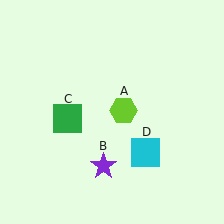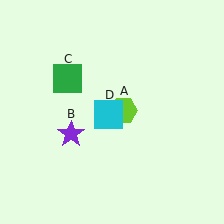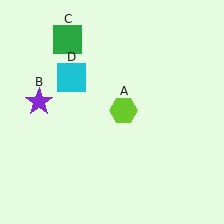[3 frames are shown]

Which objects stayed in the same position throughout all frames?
Lime hexagon (object A) remained stationary.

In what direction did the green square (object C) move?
The green square (object C) moved up.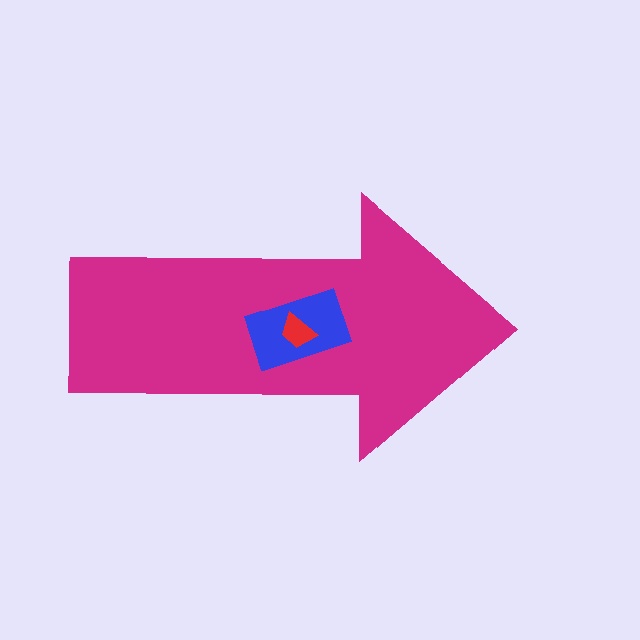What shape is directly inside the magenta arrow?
The blue rectangle.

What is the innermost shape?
The red trapezoid.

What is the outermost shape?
The magenta arrow.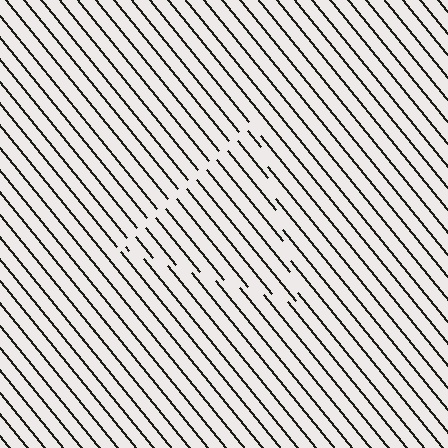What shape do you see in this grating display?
An illusory triangle. The interior of the shape contains the same grating, shifted by half a period — the contour is defined by the phase discontinuity where line-ends from the inner and outer gratings abut.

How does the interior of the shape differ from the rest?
The interior of the shape contains the same grating, shifted by half a period — the contour is defined by the phase discontinuity where line-ends from the inner and outer gratings abut.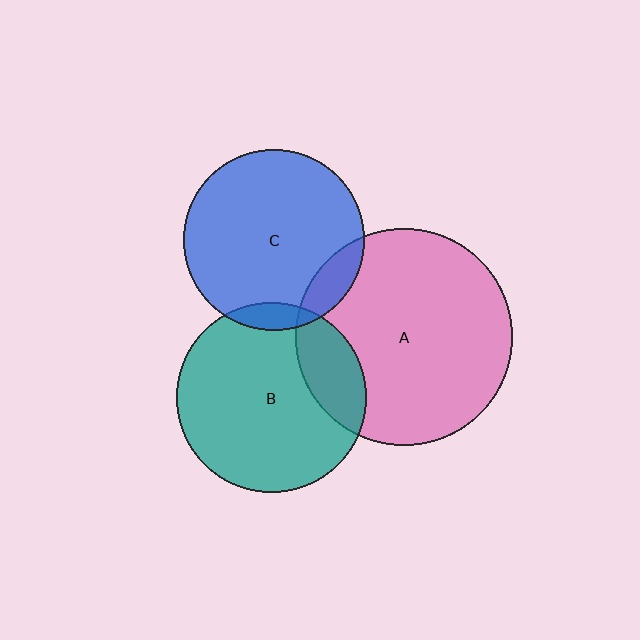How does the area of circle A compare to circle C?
Approximately 1.4 times.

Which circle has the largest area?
Circle A (pink).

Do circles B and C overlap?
Yes.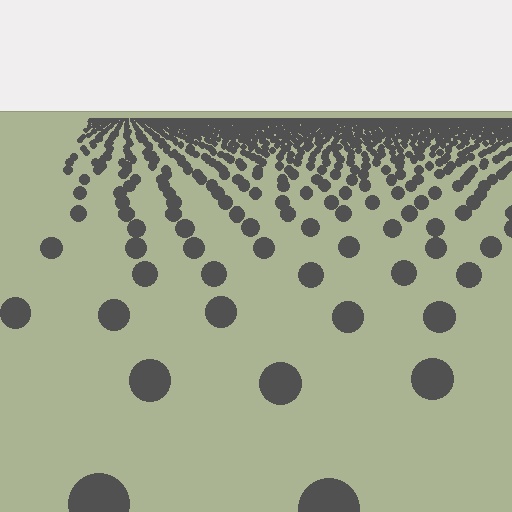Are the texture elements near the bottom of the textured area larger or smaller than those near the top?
Larger. Near the bottom, elements are closer to the viewer and appear at a bigger on-screen size.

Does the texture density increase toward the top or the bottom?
Density increases toward the top.